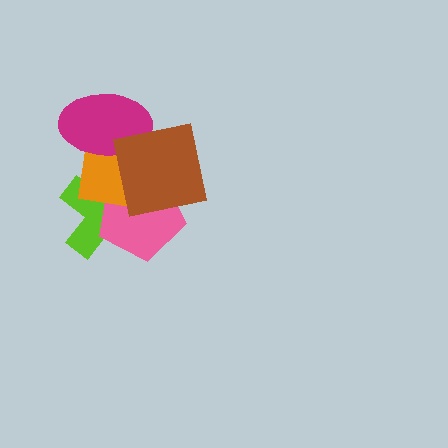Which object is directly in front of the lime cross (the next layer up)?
The pink pentagon is directly in front of the lime cross.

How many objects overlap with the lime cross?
3 objects overlap with the lime cross.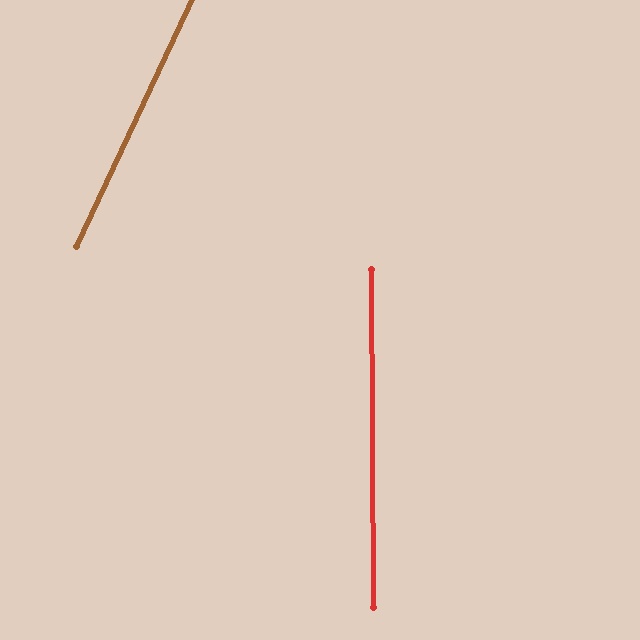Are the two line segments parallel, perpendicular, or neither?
Neither parallel nor perpendicular — they differ by about 25°.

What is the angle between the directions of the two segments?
Approximately 25 degrees.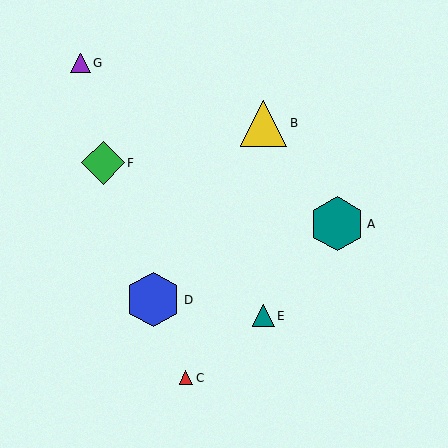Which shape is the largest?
The blue hexagon (labeled D) is the largest.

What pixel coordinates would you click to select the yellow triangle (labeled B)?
Click at (264, 123) to select the yellow triangle B.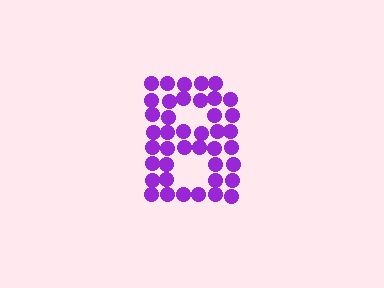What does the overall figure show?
The overall figure shows the letter B.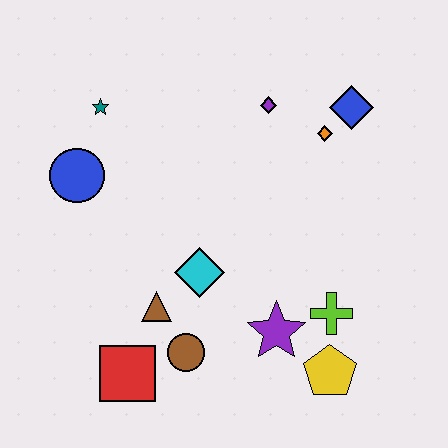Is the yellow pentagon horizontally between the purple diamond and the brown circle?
No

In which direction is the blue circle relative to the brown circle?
The blue circle is above the brown circle.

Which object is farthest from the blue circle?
The yellow pentagon is farthest from the blue circle.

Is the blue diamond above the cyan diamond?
Yes